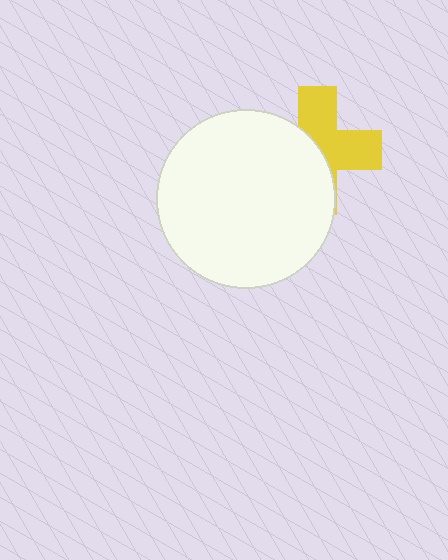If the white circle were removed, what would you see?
You would see the complete yellow cross.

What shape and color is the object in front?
The object in front is a white circle.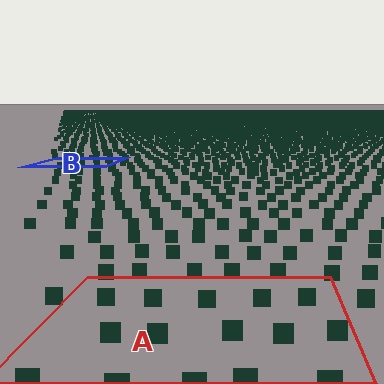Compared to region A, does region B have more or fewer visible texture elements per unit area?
Region B has more texture elements per unit area — they are packed more densely because it is farther away.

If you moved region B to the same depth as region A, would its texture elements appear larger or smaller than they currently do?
They would appear larger. At a closer depth, the same texture elements are projected at a bigger on-screen size.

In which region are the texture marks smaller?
The texture marks are smaller in region B, because it is farther away.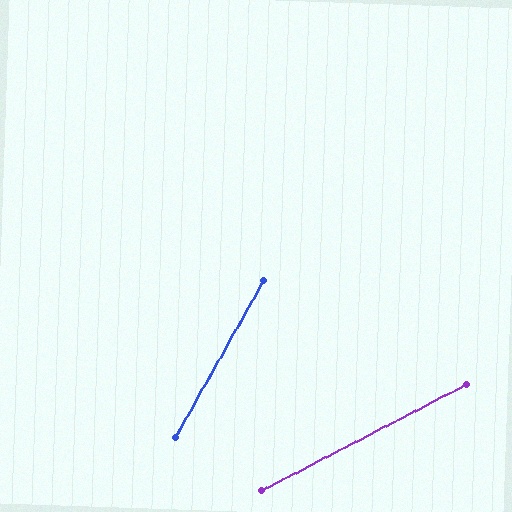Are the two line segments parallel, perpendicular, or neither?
Neither parallel nor perpendicular — they differ by about 33°.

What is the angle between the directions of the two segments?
Approximately 33 degrees.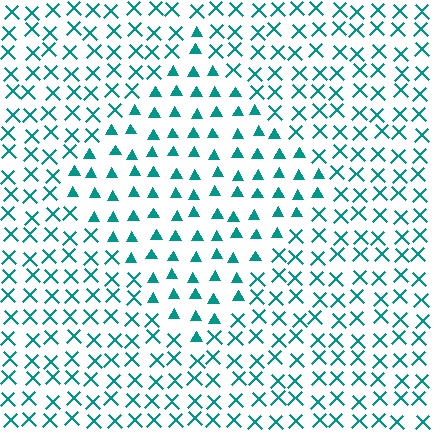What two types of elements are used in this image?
The image uses triangles inside the diamond region and X marks outside it.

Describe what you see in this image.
The image is filled with small teal elements arranged in a uniform grid. A diamond-shaped region contains triangles, while the surrounding area contains X marks. The boundary is defined purely by the change in element shape.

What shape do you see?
I see a diamond.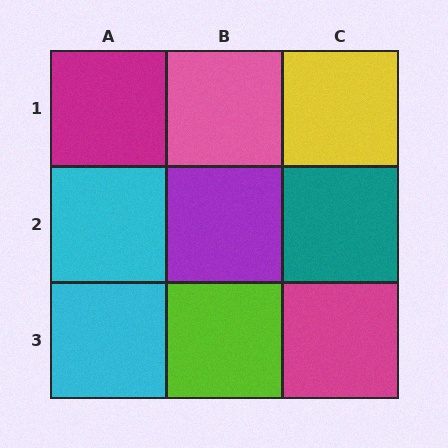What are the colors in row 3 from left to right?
Cyan, lime, magenta.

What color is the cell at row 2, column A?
Cyan.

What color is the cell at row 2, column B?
Purple.